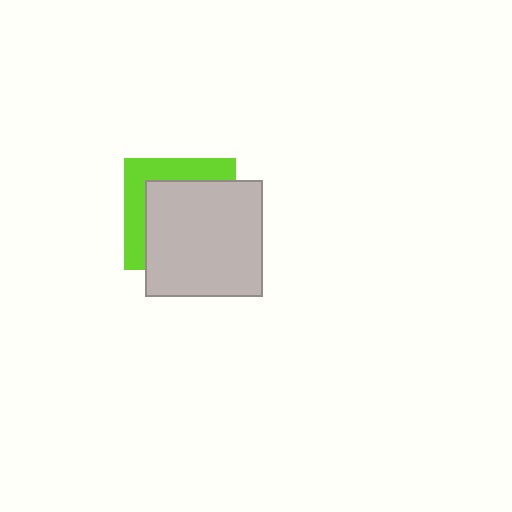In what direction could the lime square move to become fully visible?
The lime square could move toward the upper-left. That would shift it out from behind the light gray square entirely.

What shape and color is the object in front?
The object in front is a light gray square.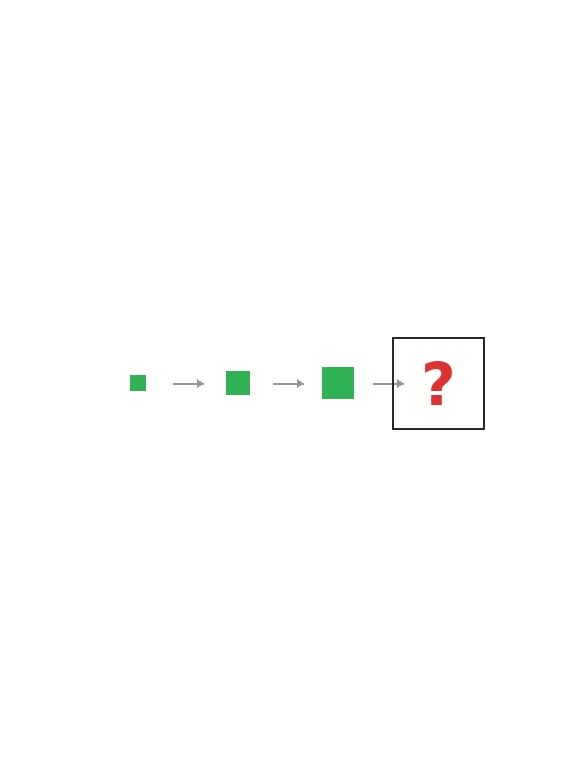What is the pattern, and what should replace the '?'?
The pattern is that the square gets progressively larger each step. The '?' should be a green square, larger than the previous one.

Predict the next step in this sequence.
The next step is a green square, larger than the previous one.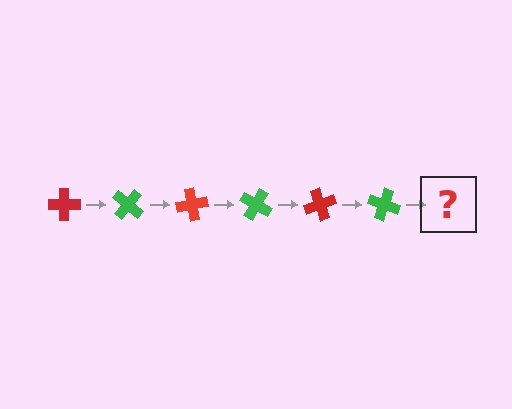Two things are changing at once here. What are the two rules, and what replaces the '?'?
The two rules are that it rotates 40 degrees each step and the color cycles through red and green. The '?' should be a red cross, rotated 240 degrees from the start.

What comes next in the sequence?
The next element should be a red cross, rotated 240 degrees from the start.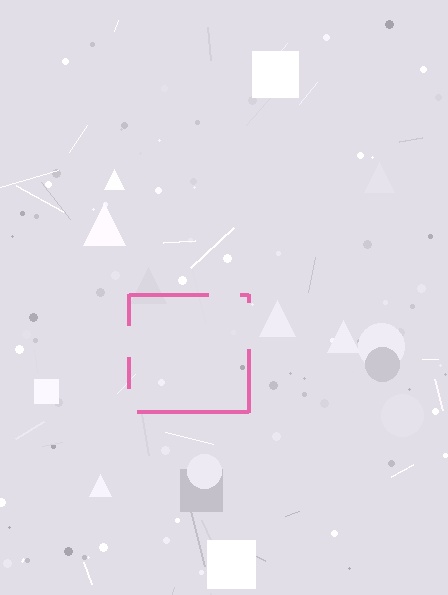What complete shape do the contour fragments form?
The contour fragments form a square.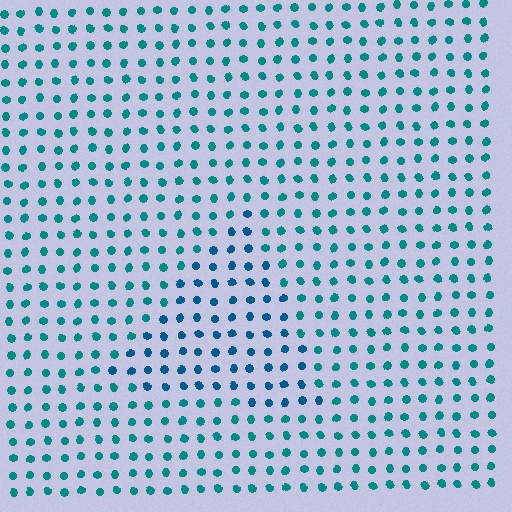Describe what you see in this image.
The image is filled with small teal elements in a uniform arrangement. A triangle-shaped region is visible where the elements are tinted to a slightly different hue, forming a subtle color boundary.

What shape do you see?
I see a triangle.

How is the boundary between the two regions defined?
The boundary is defined purely by a slight shift in hue (about 23 degrees). Spacing, size, and orientation are identical on both sides.